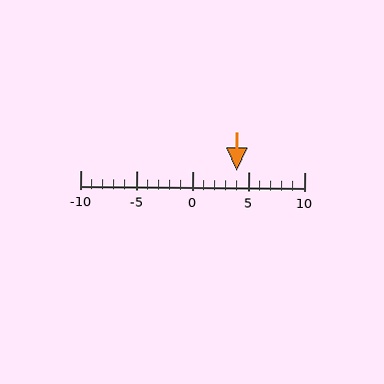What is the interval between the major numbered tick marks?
The major tick marks are spaced 5 units apart.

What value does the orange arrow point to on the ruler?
The orange arrow points to approximately 4.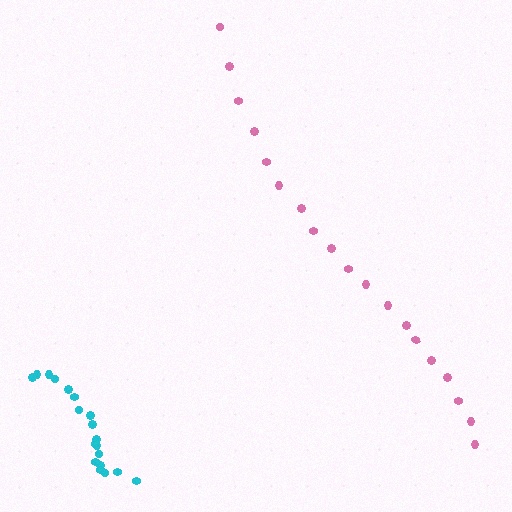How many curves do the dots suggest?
There are 2 distinct paths.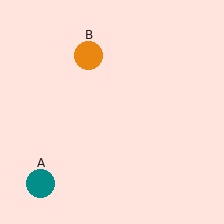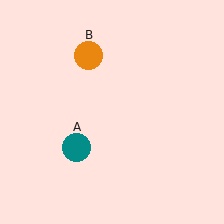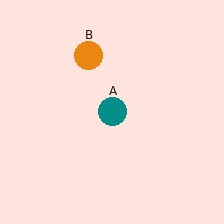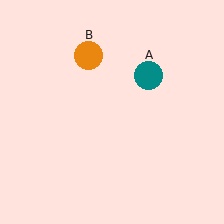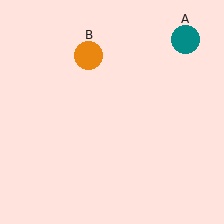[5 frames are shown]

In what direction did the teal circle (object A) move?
The teal circle (object A) moved up and to the right.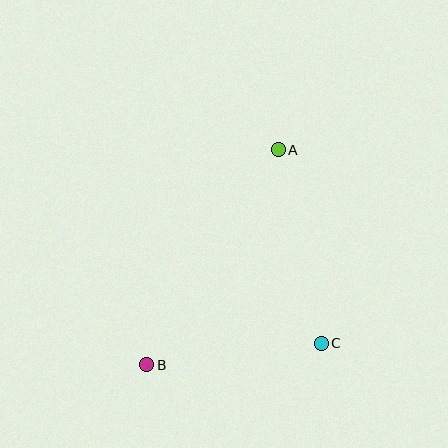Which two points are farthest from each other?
Points A and B are farthest from each other.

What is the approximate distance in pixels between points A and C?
The distance between A and C is approximately 198 pixels.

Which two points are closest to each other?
Points B and C are closest to each other.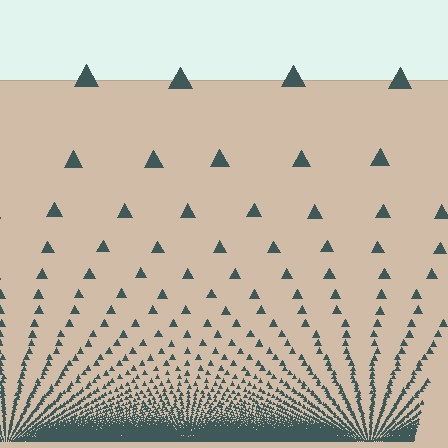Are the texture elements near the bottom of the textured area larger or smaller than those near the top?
Smaller. The gradient is inverted — elements near the bottom are smaller and denser.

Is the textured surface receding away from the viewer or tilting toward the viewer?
The surface appears to tilt toward the viewer. Texture elements get larger and sparser toward the top.